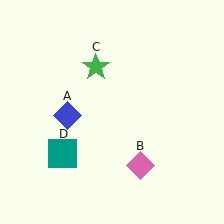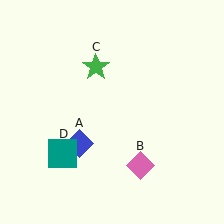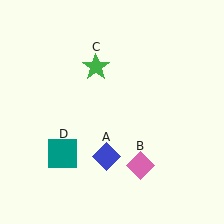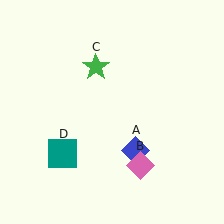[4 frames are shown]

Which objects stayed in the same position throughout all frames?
Pink diamond (object B) and green star (object C) and teal square (object D) remained stationary.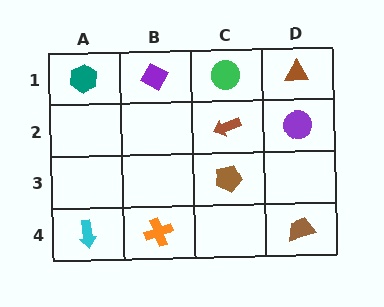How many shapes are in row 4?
3 shapes.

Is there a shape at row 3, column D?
No, that cell is empty.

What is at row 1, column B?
A purple diamond.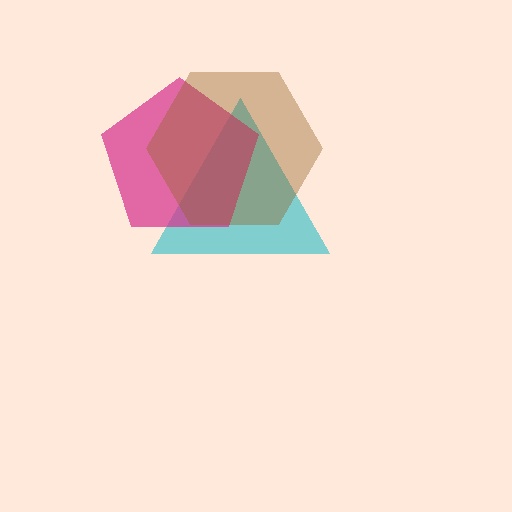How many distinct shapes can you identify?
There are 3 distinct shapes: a cyan triangle, a magenta pentagon, a brown hexagon.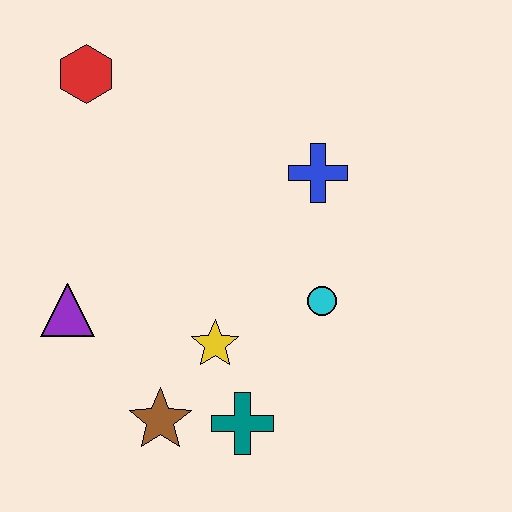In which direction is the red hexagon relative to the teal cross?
The red hexagon is above the teal cross.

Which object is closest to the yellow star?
The teal cross is closest to the yellow star.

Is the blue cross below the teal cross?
No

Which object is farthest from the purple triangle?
The blue cross is farthest from the purple triangle.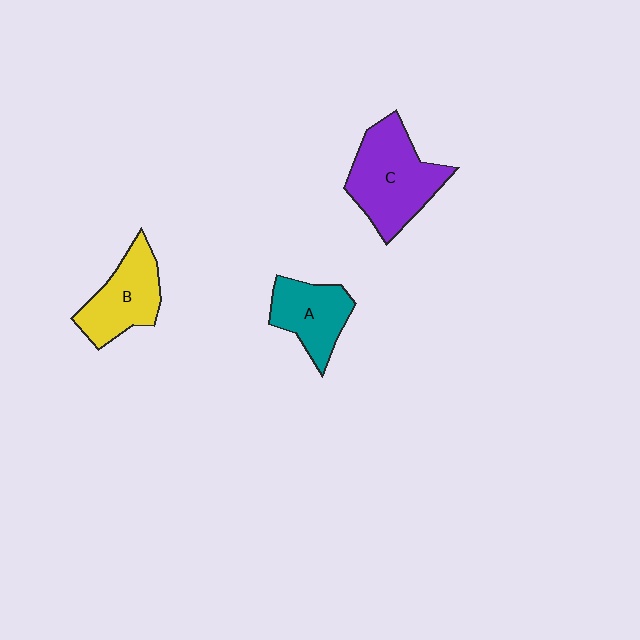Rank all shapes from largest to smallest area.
From largest to smallest: C (purple), B (yellow), A (teal).